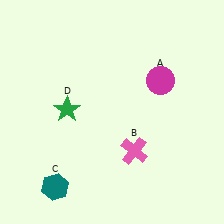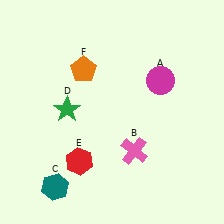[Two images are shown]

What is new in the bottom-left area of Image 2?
A red hexagon (E) was added in the bottom-left area of Image 2.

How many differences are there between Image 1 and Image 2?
There are 2 differences between the two images.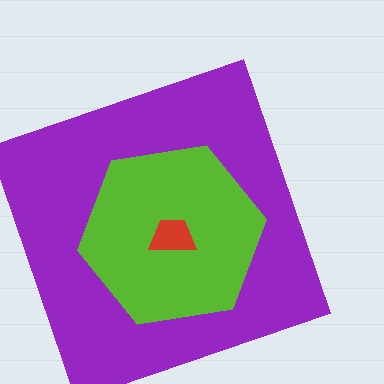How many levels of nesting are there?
3.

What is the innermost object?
The red trapezoid.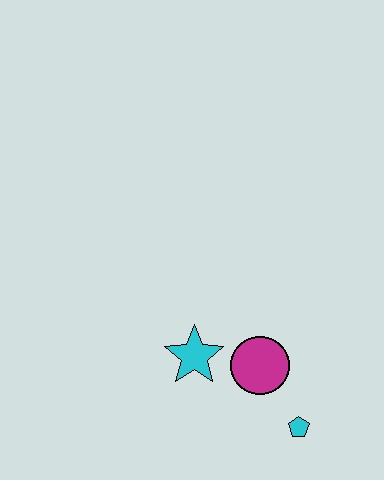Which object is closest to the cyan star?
The magenta circle is closest to the cyan star.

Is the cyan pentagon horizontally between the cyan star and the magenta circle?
No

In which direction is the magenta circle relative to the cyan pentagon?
The magenta circle is above the cyan pentagon.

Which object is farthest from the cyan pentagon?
The cyan star is farthest from the cyan pentagon.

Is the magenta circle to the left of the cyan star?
No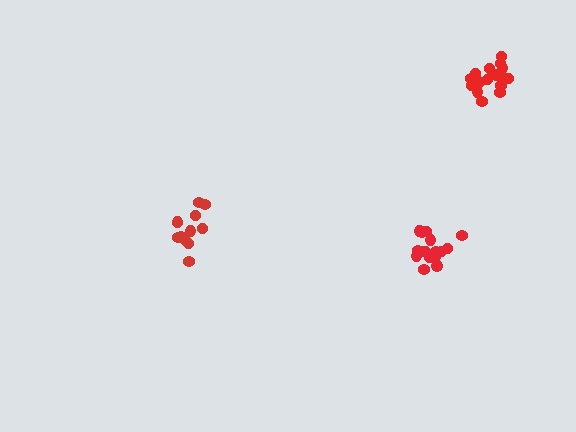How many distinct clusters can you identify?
There are 3 distinct clusters.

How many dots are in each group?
Group 1: 16 dots, Group 2: 12 dots, Group 3: 17 dots (45 total).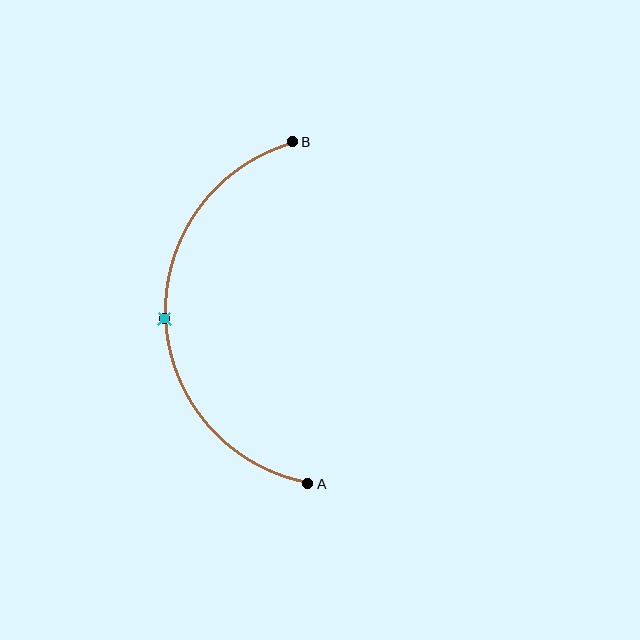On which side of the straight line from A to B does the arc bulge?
The arc bulges to the left of the straight line connecting A and B.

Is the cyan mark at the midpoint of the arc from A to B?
Yes. The cyan mark lies on the arc at equal arc-length from both A and B — it is the arc midpoint.